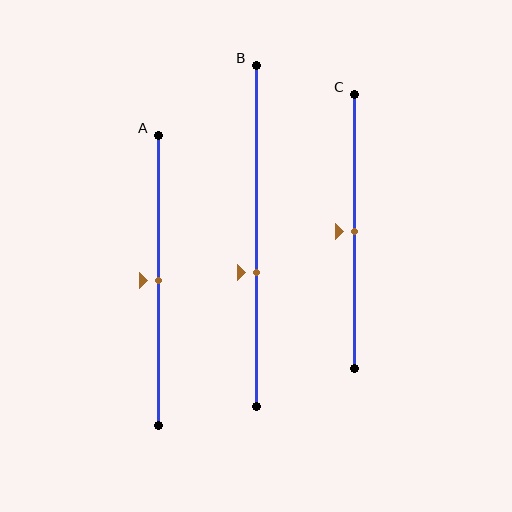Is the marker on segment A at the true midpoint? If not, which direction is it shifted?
Yes, the marker on segment A is at the true midpoint.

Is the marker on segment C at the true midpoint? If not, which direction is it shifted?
Yes, the marker on segment C is at the true midpoint.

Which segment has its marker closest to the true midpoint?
Segment A has its marker closest to the true midpoint.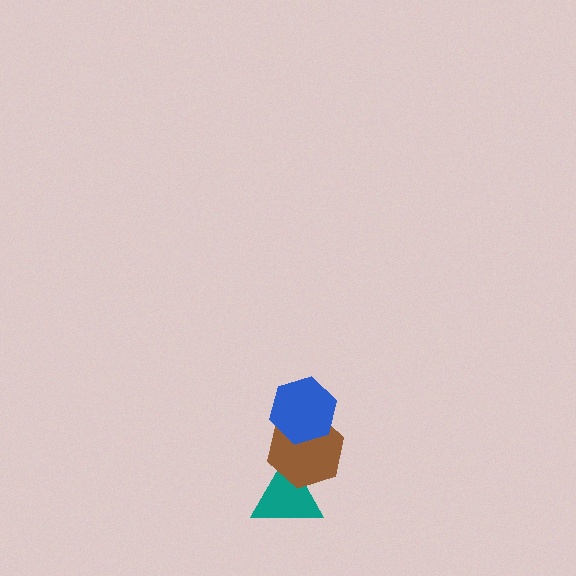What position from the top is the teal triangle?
The teal triangle is 3rd from the top.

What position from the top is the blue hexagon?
The blue hexagon is 1st from the top.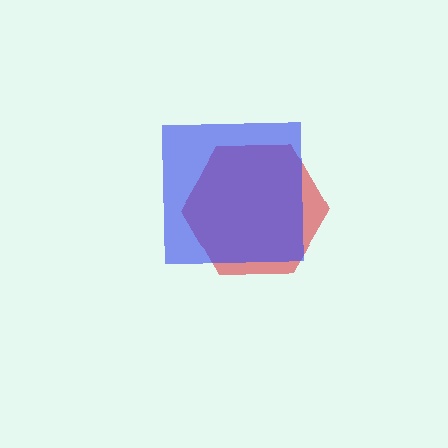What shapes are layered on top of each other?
The layered shapes are: a red hexagon, a blue square.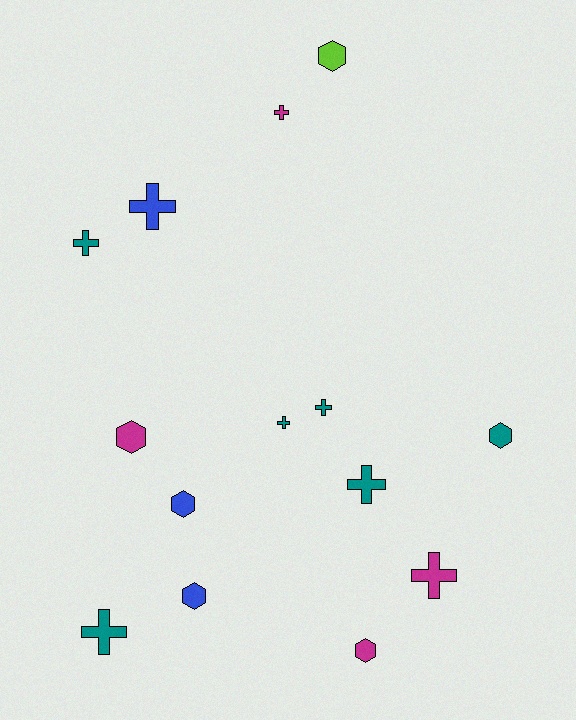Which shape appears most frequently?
Cross, with 8 objects.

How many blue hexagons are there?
There are 2 blue hexagons.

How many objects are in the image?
There are 14 objects.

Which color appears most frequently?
Teal, with 6 objects.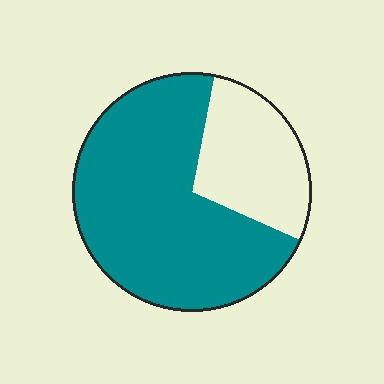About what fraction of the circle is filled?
About three quarters (3/4).